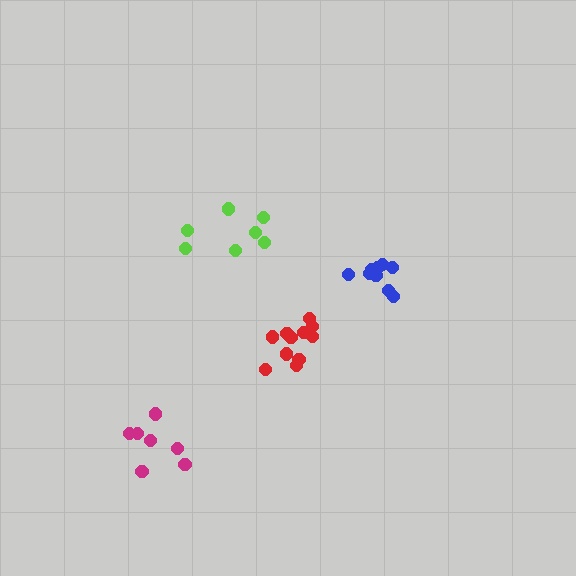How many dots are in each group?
Group 1: 7 dots, Group 2: 9 dots, Group 3: 11 dots, Group 4: 7 dots (34 total).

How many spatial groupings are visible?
There are 4 spatial groupings.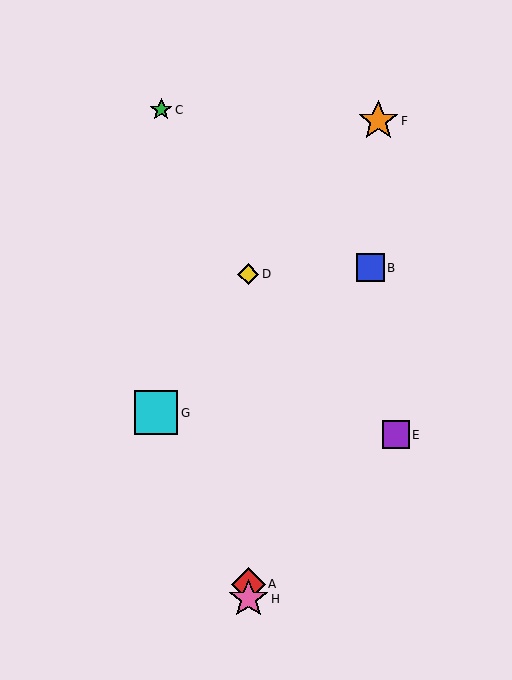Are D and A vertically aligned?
Yes, both are at x≈248.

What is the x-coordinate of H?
Object H is at x≈248.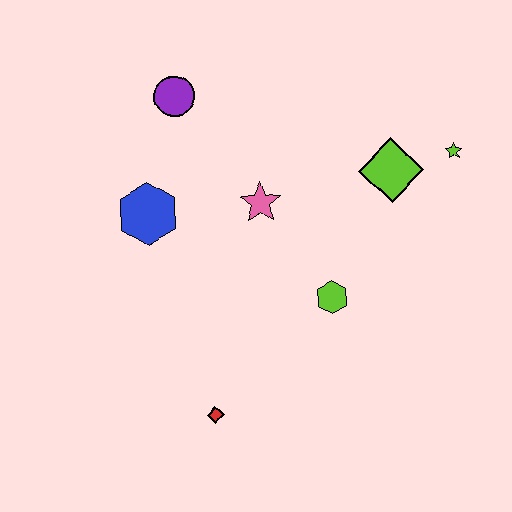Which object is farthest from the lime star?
The red diamond is farthest from the lime star.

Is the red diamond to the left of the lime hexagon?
Yes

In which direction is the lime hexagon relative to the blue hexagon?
The lime hexagon is to the right of the blue hexagon.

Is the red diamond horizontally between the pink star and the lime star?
No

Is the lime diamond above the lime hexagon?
Yes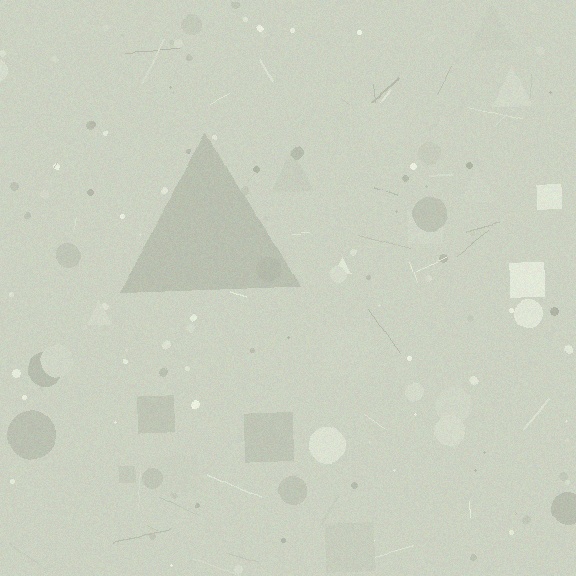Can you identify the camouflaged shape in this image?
The camouflaged shape is a triangle.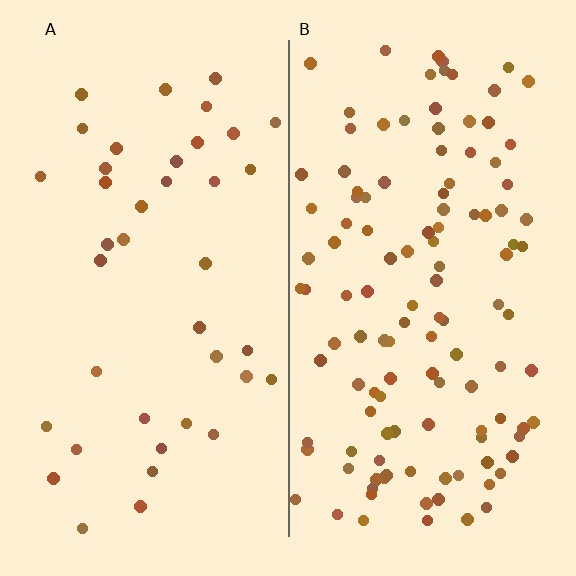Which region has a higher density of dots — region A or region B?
B (the right).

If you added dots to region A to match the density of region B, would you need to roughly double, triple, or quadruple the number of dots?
Approximately triple.